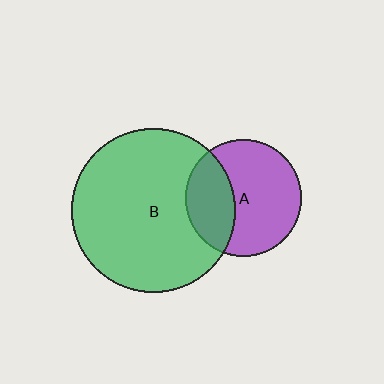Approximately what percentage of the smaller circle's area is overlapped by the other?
Approximately 35%.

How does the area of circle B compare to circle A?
Approximately 2.0 times.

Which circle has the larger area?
Circle B (green).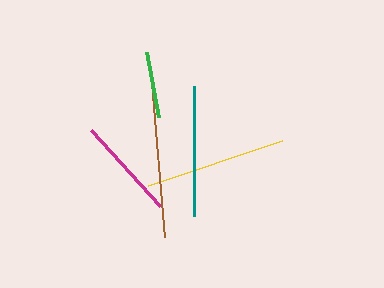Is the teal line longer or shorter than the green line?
The teal line is longer than the green line.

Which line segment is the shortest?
The green line is the shortest at approximately 66 pixels.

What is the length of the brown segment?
The brown segment is approximately 154 pixels long.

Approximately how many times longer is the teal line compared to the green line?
The teal line is approximately 2.0 times the length of the green line.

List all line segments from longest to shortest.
From longest to shortest: brown, yellow, teal, magenta, green.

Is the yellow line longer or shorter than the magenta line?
The yellow line is longer than the magenta line.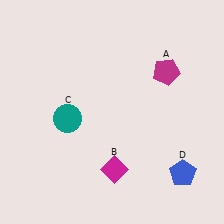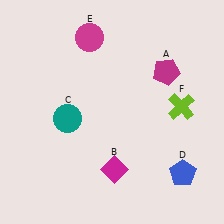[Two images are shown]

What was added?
A magenta circle (E), a lime cross (F) were added in Image 2.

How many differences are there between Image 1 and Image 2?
There are 2 differences between the two images.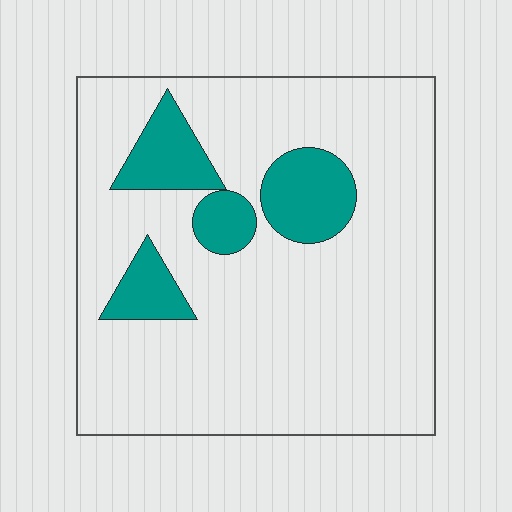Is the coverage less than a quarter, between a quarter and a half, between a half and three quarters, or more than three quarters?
Less than a quarter.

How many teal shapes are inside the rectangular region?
4.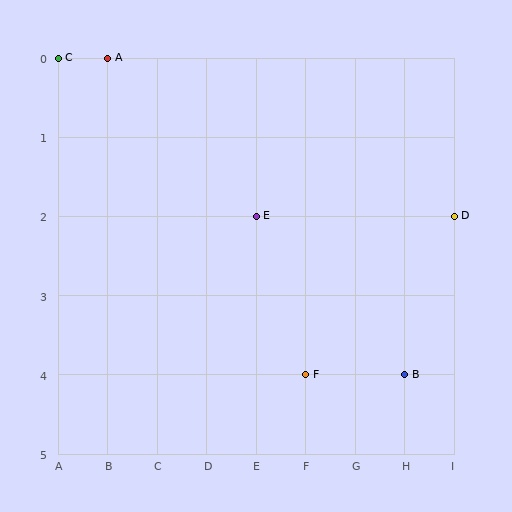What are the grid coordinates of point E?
Point E is at grid coordinates (E, 2).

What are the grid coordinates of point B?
Point B is at grid coordinates (H, 4).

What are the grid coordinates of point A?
Point A is at grid coordinates (B, 0).